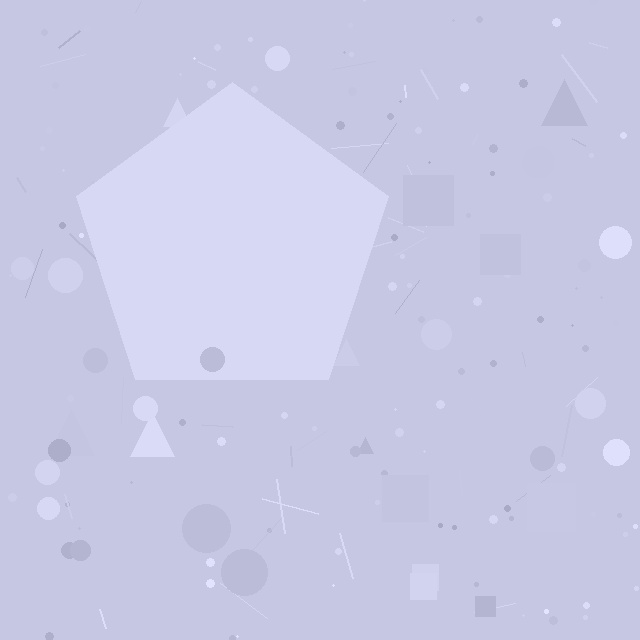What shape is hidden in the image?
A pentagon is hidden in the image.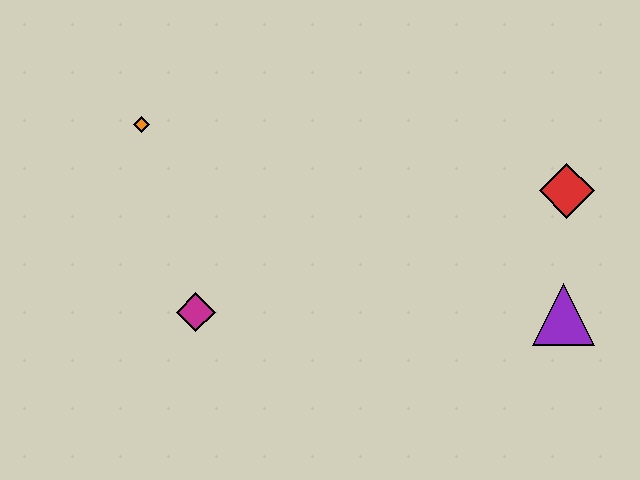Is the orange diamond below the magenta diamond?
No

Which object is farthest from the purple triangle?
The orange diamond is farthest from the purple triangle.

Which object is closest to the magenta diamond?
The orange diamond is closest to the magenta diamond.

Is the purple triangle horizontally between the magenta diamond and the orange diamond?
No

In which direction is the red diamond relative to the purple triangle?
The red diamond is above the purple triangle.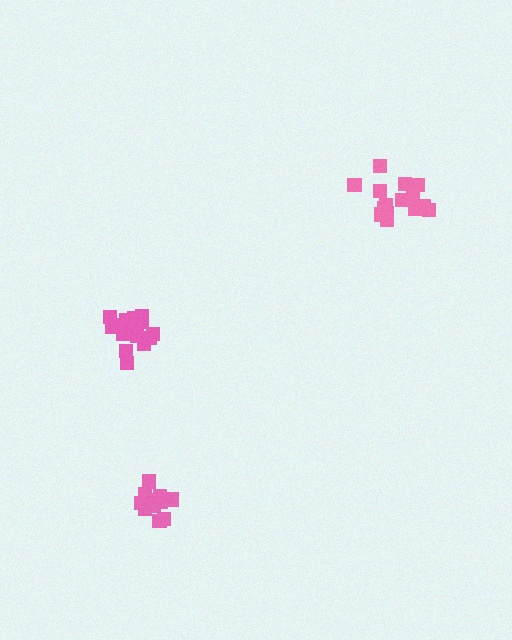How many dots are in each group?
Group 1: 15 dots, Group 2: 16 dots, Group 3: 11 dots (42 total).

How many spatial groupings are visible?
There are 3 spatial groupings.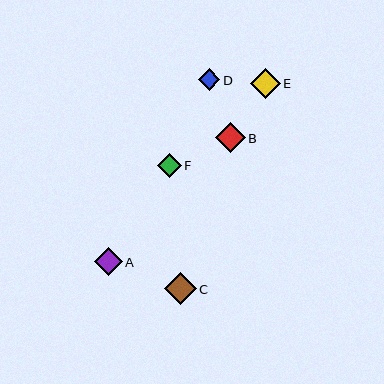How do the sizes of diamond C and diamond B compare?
Diamond C and diamond B are approximately the same size.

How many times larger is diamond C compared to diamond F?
Diamond C is approximately 1.3 times the size of diamond F.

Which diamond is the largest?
Diamond C is the largest with a size of approximately 31 pixels.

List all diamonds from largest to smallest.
From largest to smallest: C, E, B, A, F, D.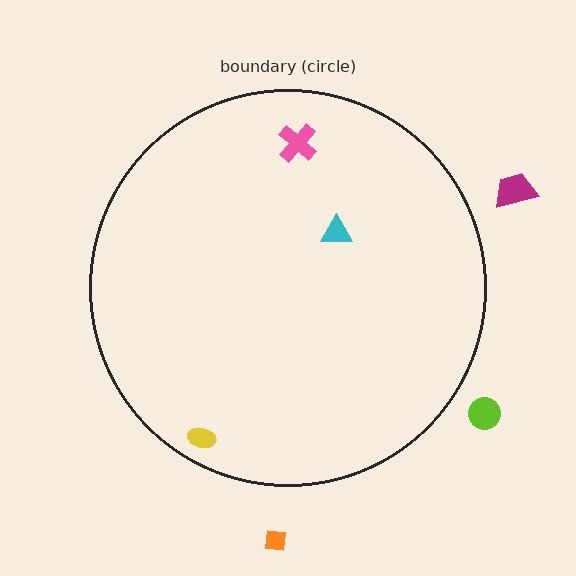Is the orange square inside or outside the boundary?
Outside.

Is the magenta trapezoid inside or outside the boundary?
Outside.